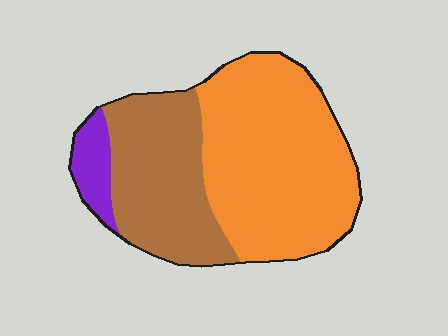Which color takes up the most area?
Orange, at roughly 55%.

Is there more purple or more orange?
Orange.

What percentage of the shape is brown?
Brown covers 35% of the shape.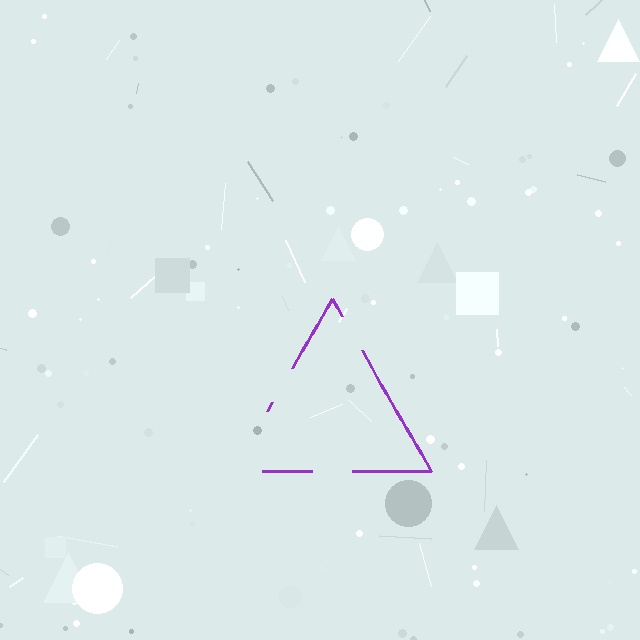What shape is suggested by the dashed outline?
The dashed outline suggests a triangle.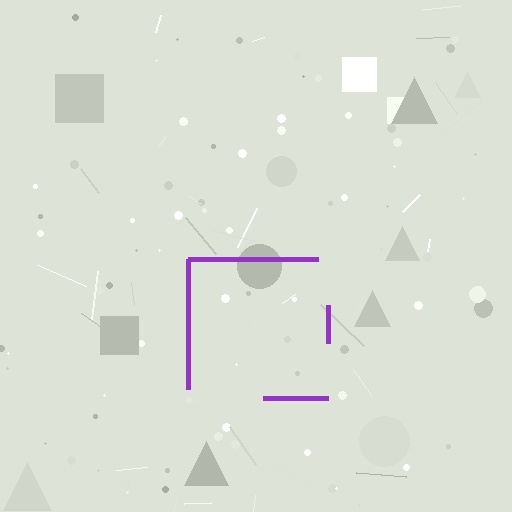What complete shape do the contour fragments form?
The contour fragments form a square.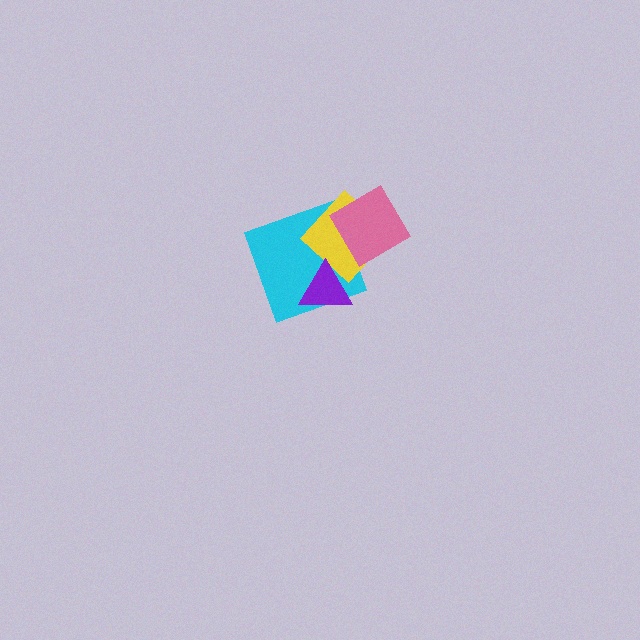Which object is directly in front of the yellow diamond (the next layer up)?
The pink diamond is directly in front of the yellow diamond.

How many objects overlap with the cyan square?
2 objects overlap with the cyan square.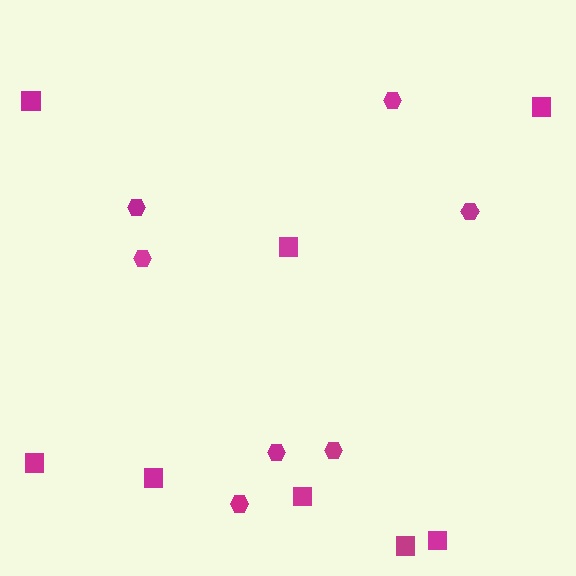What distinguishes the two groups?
There are 2 groups: one group of squares (8) and one group of hexagons (7).